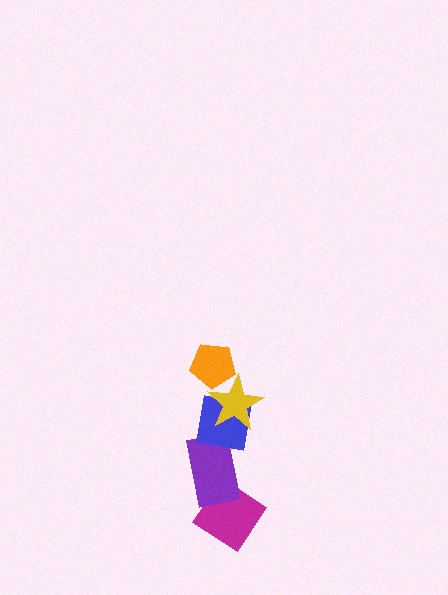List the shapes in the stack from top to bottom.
From top to bottom: the orange pentagon, the yellow star, the blue square, the purple rectangle, the magenta diamond.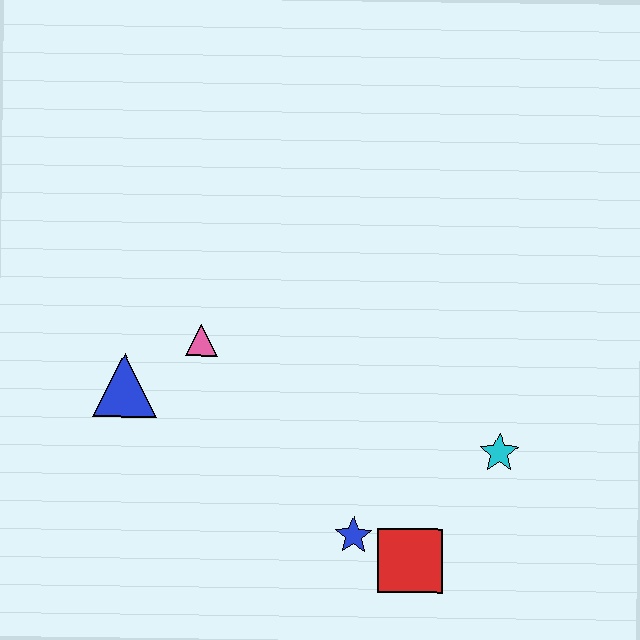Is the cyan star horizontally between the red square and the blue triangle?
No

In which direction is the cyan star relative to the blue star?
The cyan star is to the right of the blue star.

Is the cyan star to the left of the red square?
No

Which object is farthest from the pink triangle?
The cyan star is farthest from the pink triangle.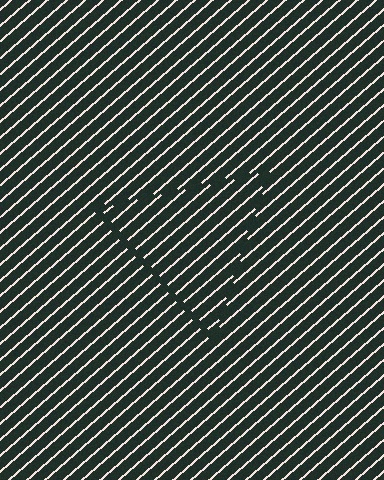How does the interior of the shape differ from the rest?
The interior of the shape contains the same grating, shifted by half a period — the contour is defined by the phase discontinuity where line-ends from the inner and outer gratings abut.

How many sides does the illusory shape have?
3 sides — the line-ends trace a triangle.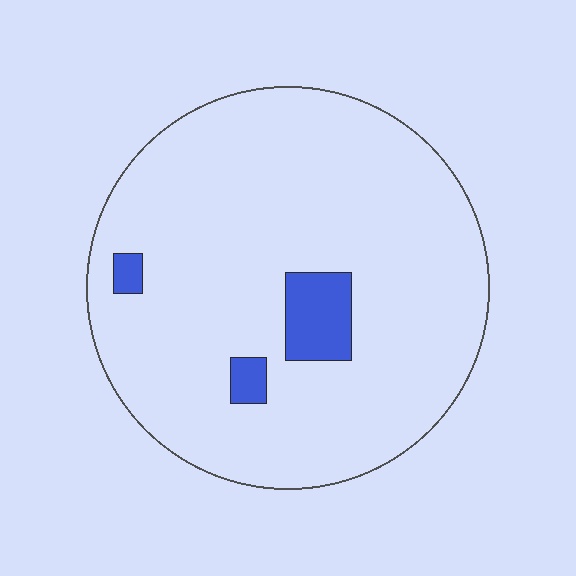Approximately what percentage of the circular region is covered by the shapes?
Approximately 5%.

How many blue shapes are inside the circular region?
3.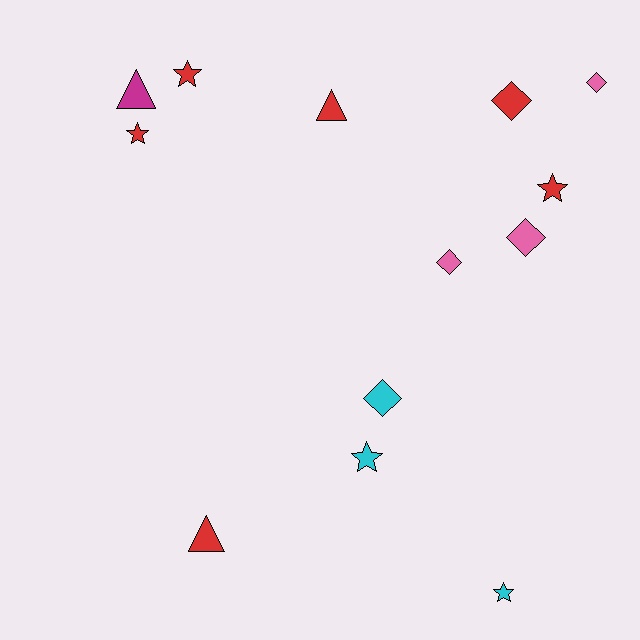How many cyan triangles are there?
There are no cyan triangles.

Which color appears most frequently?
Red, with 6 objects.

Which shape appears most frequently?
Diamond, with 5 objects.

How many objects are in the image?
There are 13 objects.